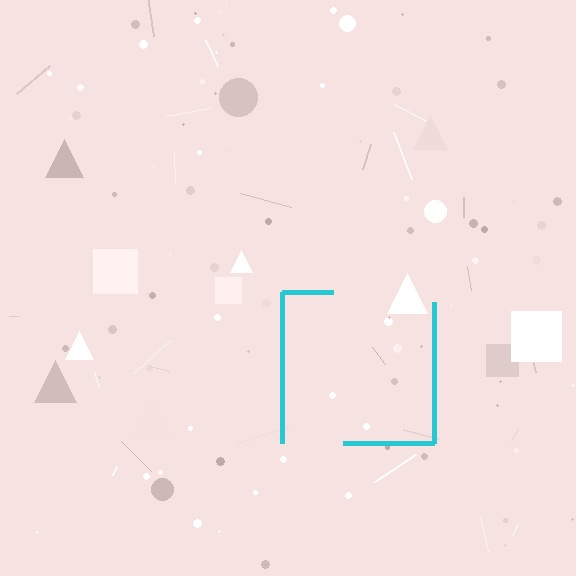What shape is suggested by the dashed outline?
The dashed outline suggests a square.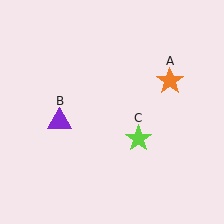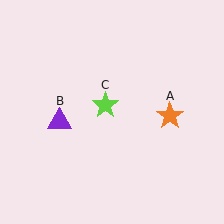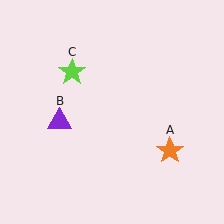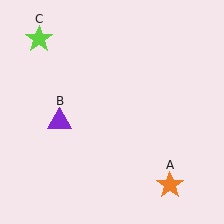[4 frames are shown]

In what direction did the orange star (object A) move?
The orange star (object A) moved down.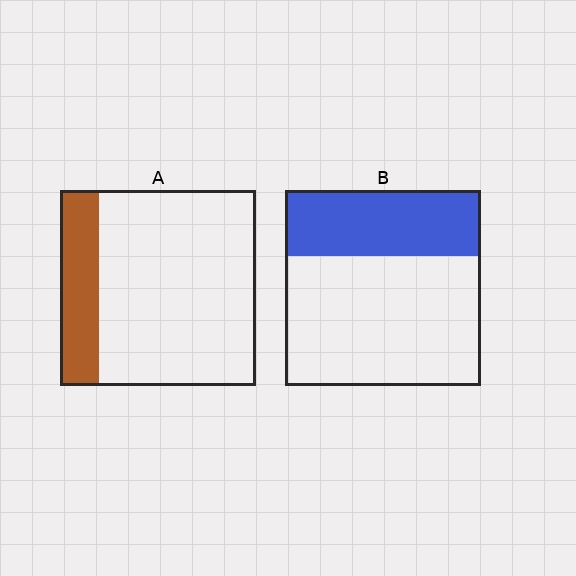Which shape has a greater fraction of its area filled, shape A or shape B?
Shape B.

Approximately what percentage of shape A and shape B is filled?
A is approximately 20% and B is approximately 35%.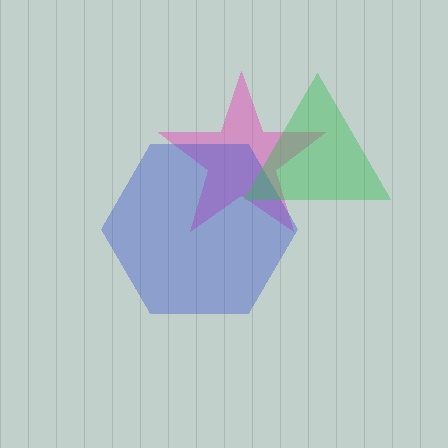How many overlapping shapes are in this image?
There are 3 overlapping shapes in the image.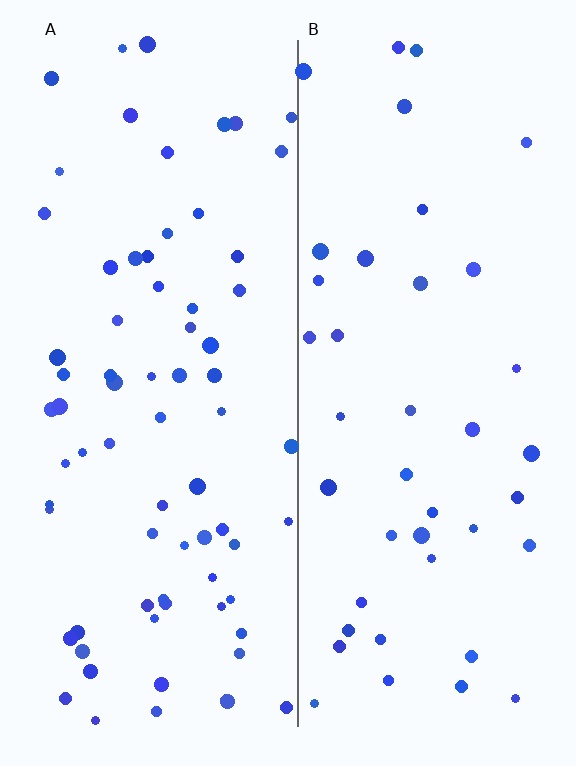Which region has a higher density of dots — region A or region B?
A (the left).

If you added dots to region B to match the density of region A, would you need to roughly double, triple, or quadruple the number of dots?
Approximately double.